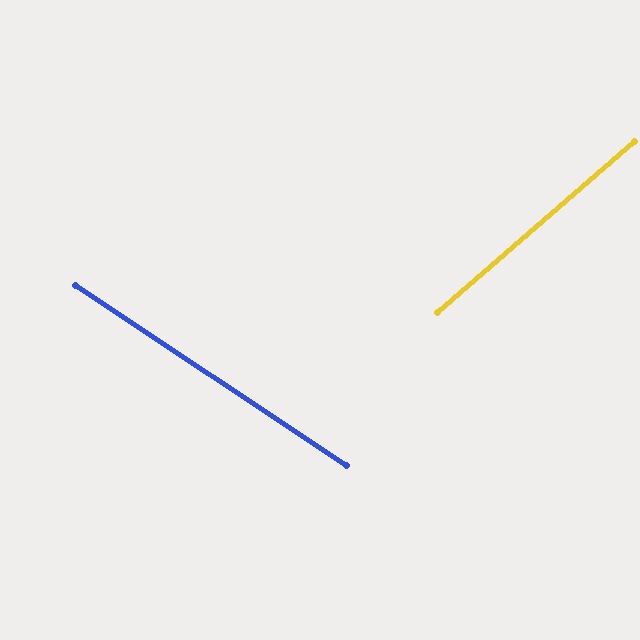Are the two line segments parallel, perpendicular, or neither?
Neither parallel nor perpendicular — they differ by about 74°.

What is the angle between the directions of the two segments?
Approximately 74 degrees.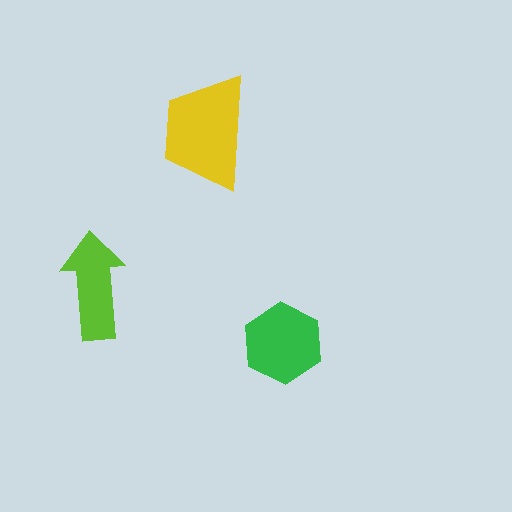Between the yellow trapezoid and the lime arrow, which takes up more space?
The yellow trapezoid.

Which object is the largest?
The yellow trapezoid.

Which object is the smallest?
The lime arrow.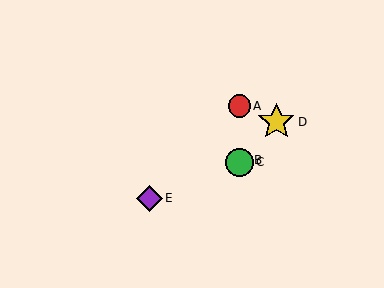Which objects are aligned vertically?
Objects A, B, C are aligned vertically.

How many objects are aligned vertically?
3 objects (A, B, C) are aligned vertically.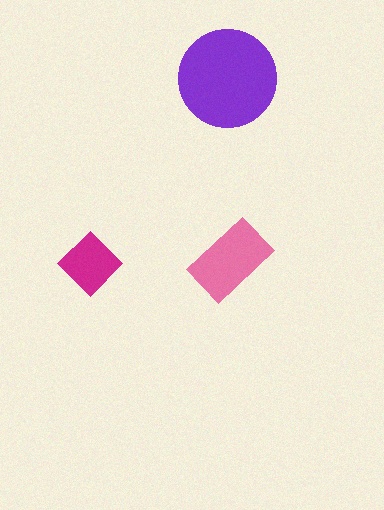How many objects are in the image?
There are 3 objects in the image.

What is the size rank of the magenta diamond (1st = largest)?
3rd.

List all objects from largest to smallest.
The purple circle, the pink rectangle, the magenta diamond.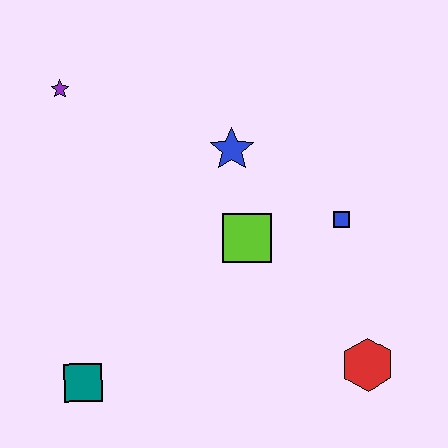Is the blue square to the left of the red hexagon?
Yes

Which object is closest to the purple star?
The blue star is closest to the purple star.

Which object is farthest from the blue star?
The teal square is farthest from the blue star.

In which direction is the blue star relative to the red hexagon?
The blue star is above the red hexagon.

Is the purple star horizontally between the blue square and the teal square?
No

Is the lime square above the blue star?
No